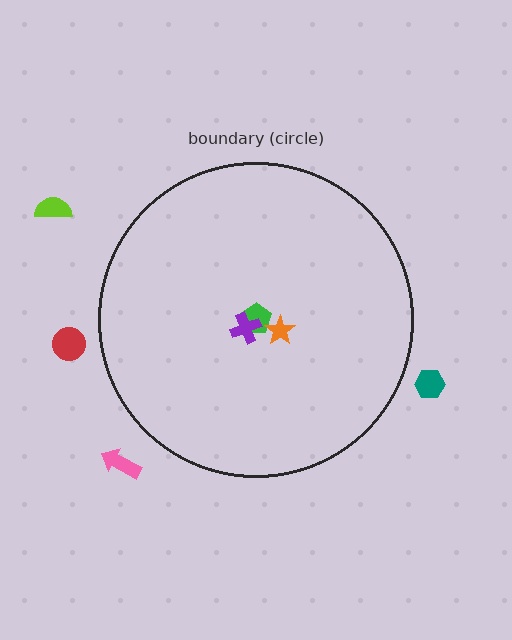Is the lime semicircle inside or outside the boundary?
Outside.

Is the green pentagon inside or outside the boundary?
Inside.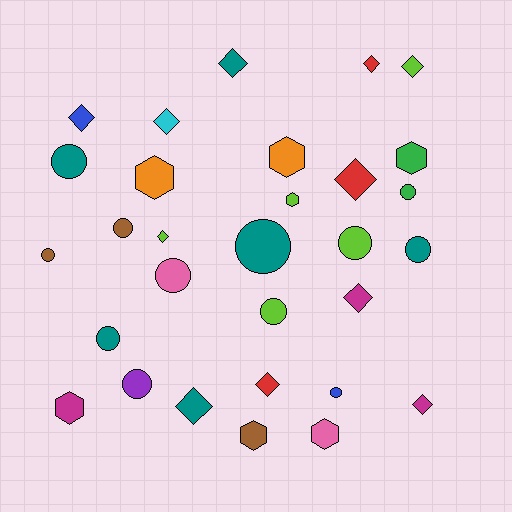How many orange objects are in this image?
There are 2 orange objects.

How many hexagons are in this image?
There are 7 hexagons.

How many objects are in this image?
There are 30 objects.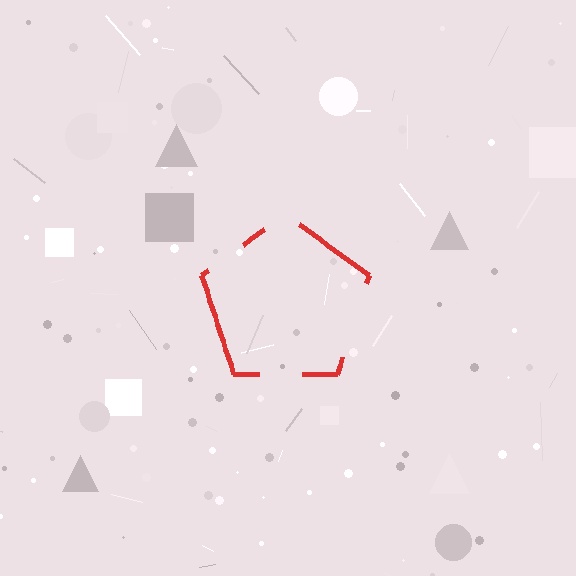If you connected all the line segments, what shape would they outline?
They would outline a pentagon.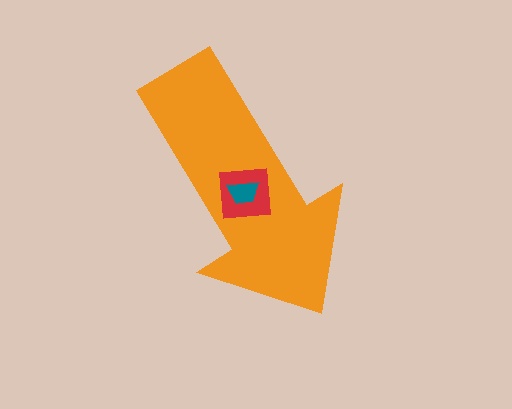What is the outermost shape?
The orange arrow.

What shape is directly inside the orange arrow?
The red square.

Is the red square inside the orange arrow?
Yes.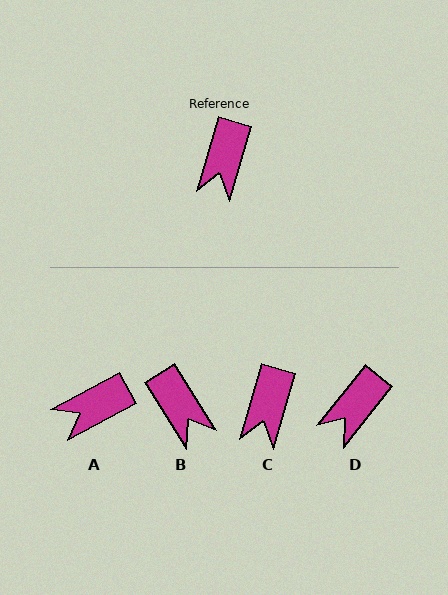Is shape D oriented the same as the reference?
No, it is off by about 22 degrees.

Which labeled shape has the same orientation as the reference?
C.